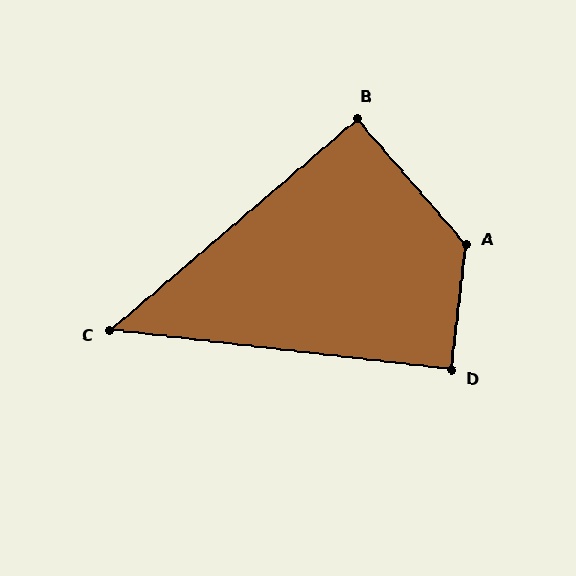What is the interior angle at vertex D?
Approximately 90 degrees (approximately right).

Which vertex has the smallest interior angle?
C, at approximately 47 degrees.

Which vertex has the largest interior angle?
A, at approximately 133 degrees.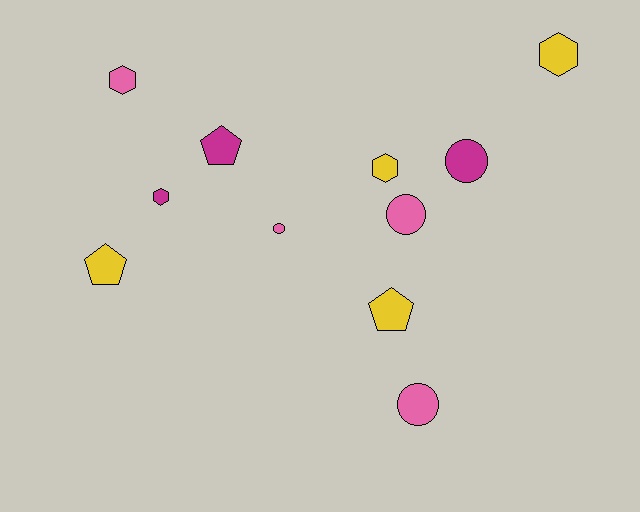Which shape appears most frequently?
Hexagon, with 4 objects.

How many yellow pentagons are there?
There are 2 yellow pentagons.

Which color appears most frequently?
Yellow, with 4 objects.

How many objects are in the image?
There are 11 objects.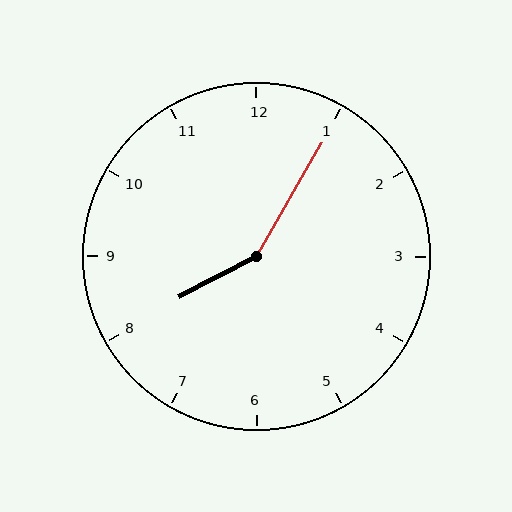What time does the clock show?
8:05.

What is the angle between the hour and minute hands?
Approximately 148 degrees.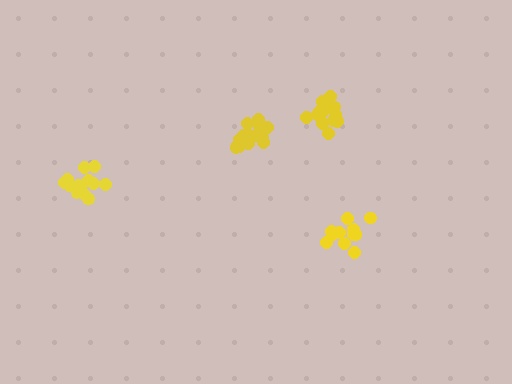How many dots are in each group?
Group 1: 15 dots, Group 2: 11 dots, Group 3: 15 dots, Group 4: 13 dots (54 total).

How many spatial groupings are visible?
There are 4 spatial groupings.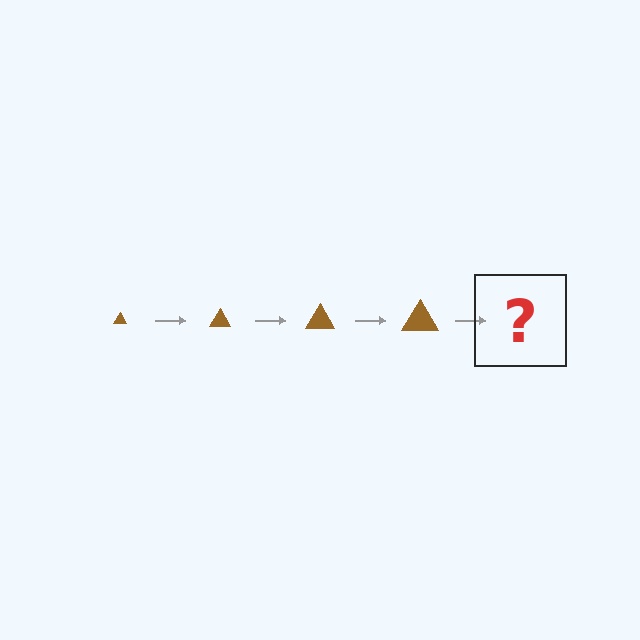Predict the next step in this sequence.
The next step is a brown triangle, larger than the previous one.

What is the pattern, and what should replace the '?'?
The pattern is that the triangle gets progressively larger each step. The '?' should be a brown triangle, larger than the previous one.